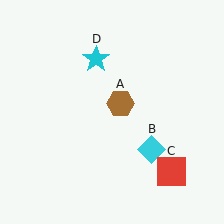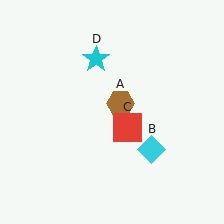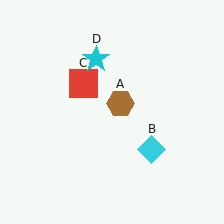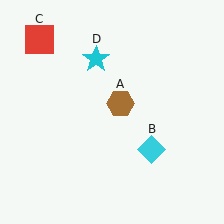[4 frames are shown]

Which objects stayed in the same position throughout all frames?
Brown hexagon (object A) and cyan diamond (object B) and cyan star (object D) remained stationary.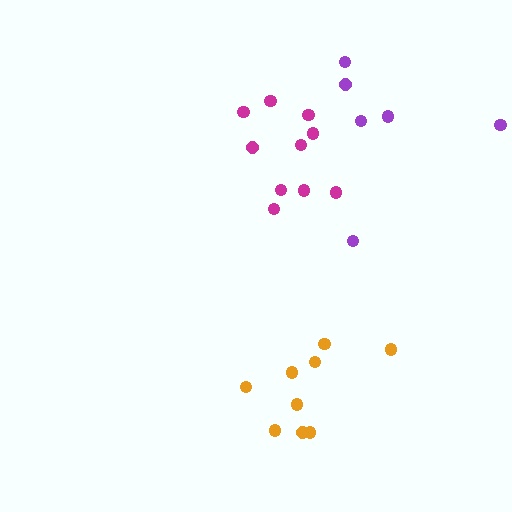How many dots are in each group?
Group 1: 6 dots, Group 2: 10 dots, Group 3: 9 dots (25 total).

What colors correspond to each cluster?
The clusters are colored: purple, magenta, orange.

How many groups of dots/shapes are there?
There are 3 groups.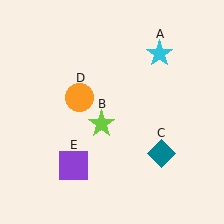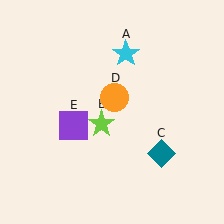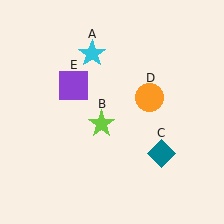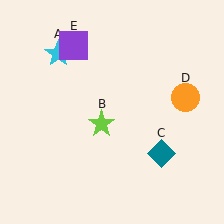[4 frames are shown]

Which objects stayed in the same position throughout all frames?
Lime star (object B) and teal diamond (object C) remained stationary.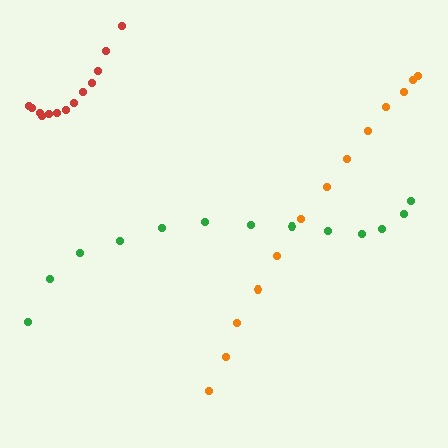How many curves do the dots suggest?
There are 3 distinct paths.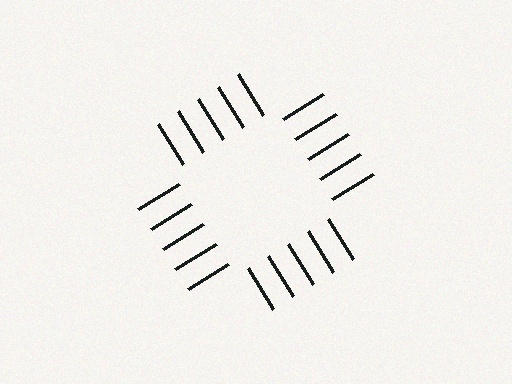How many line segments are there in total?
20 — 5 along each of the 4 edges.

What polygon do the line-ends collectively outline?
An illusory square — the line segments terminate on its edges but no continuous stroke is drawn.